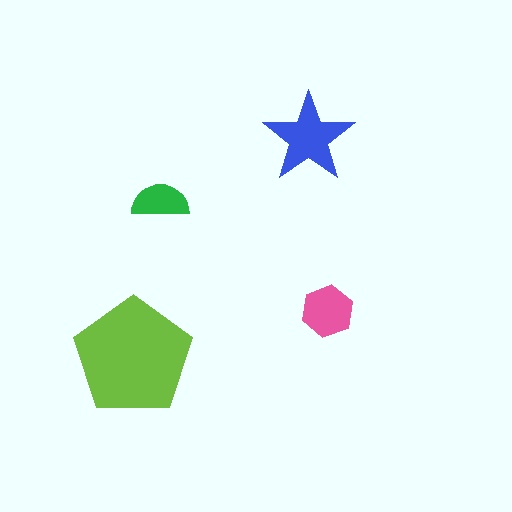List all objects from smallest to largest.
The green semicircle, the pink hexagon, the blue star, the lime pentagon.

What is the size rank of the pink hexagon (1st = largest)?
3rd.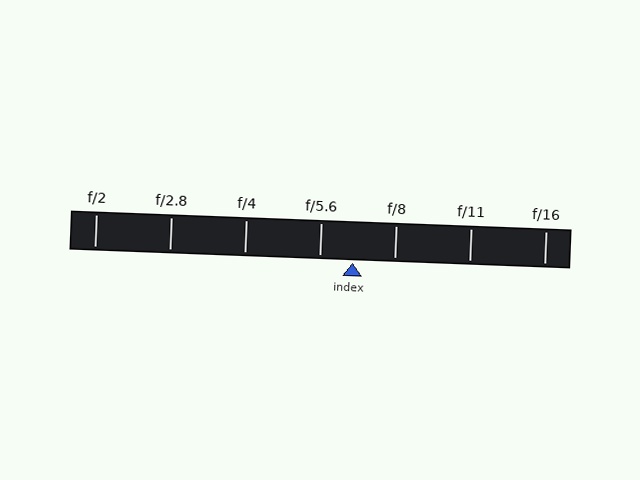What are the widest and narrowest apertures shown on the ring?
The widest aperture shown is f/2 and the narrowest is f/16.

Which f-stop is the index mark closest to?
The index mark is closest to f/5.6.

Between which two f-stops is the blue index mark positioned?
The index mark is between f/5.6 and f/8.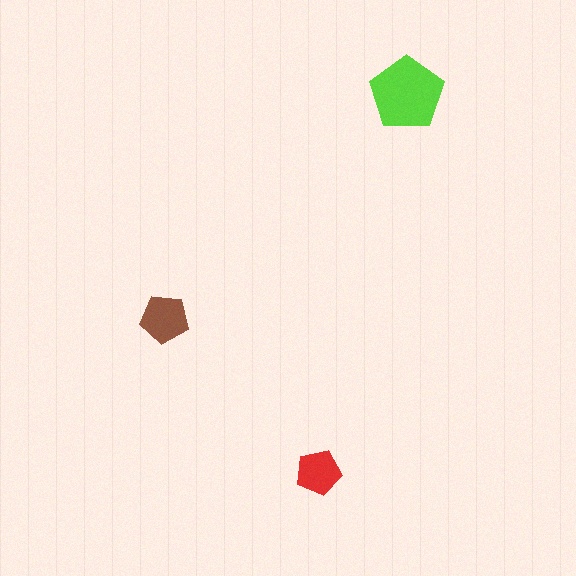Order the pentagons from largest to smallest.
the lime one, the brown one, the red one.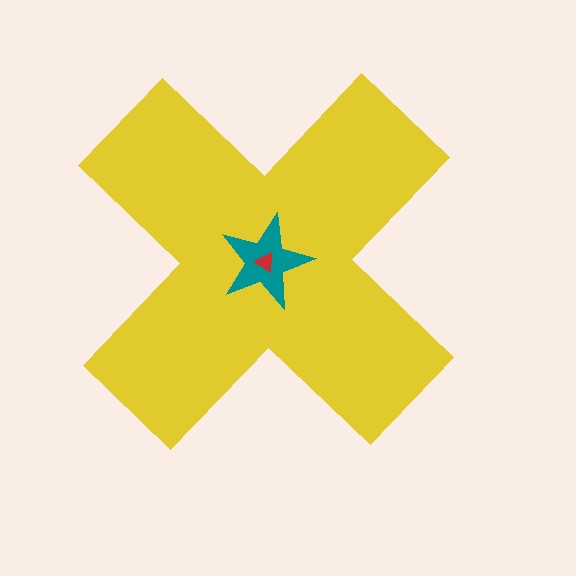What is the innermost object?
The red triangle.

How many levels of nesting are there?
3.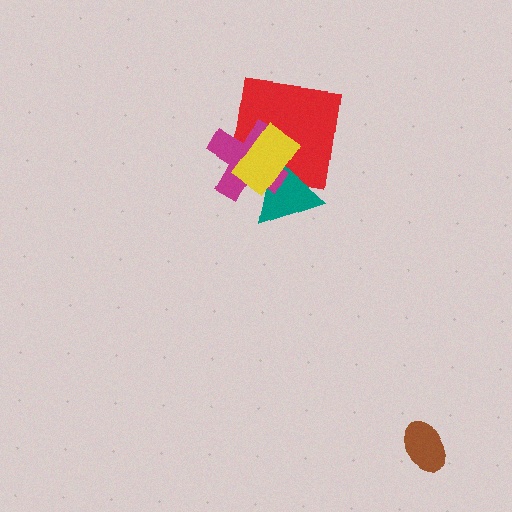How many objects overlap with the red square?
3 objects overlap with the red square.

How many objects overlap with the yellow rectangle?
3 objects overlap with the yellow rectangle.